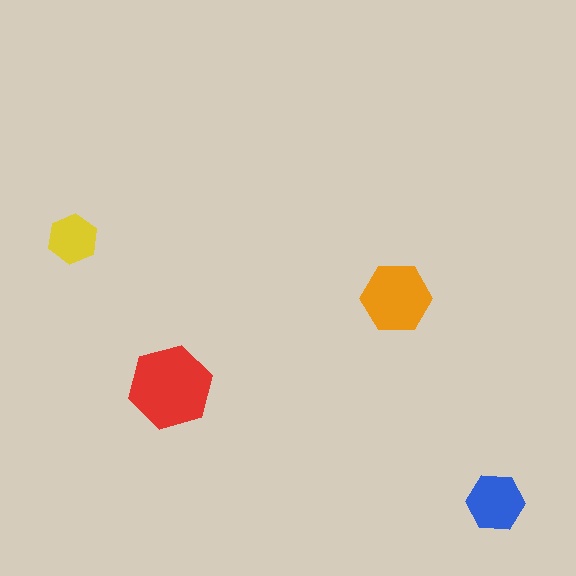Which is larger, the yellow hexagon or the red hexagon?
The red one.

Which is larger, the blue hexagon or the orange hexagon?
The orange one.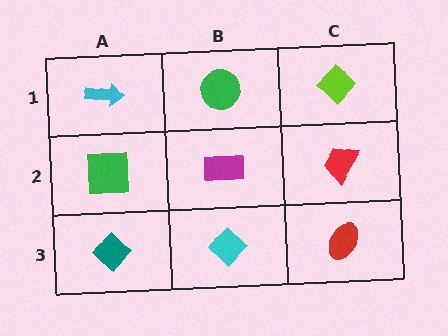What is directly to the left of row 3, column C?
A cyan diamond.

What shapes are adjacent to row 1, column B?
A magenta rectangle (row 2, column B), a cyan arrow (row 1, column A), a lime diamond (row 1, column C).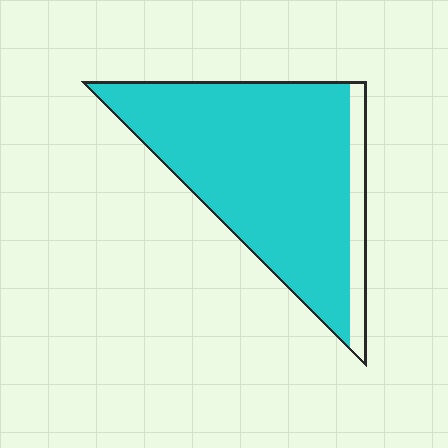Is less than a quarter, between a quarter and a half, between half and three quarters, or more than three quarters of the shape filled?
More than three quarters.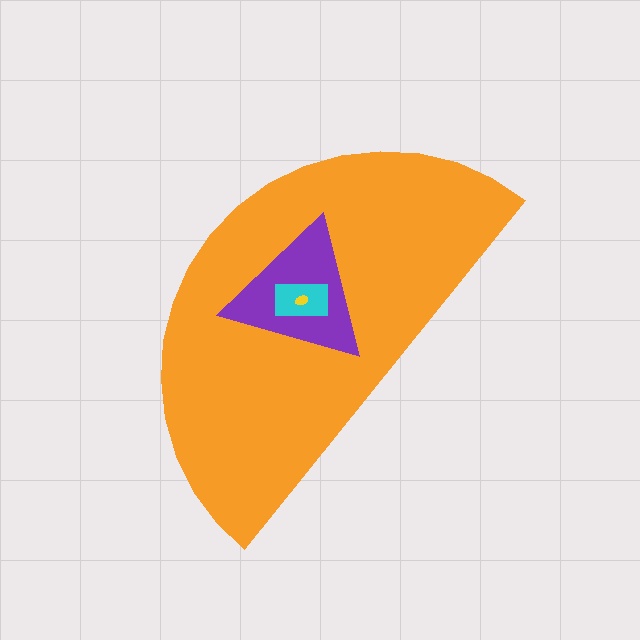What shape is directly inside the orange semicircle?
The purple triangle.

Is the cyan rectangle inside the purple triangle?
Yes.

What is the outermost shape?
The orange semicircle.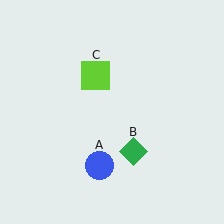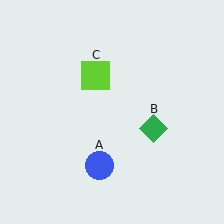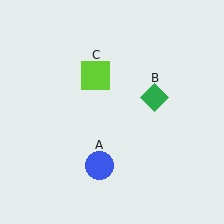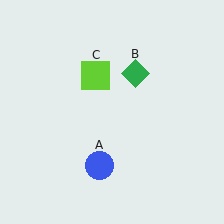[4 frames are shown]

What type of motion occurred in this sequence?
The green diamond (object B) rotated counterclockwise around the center of the scene.